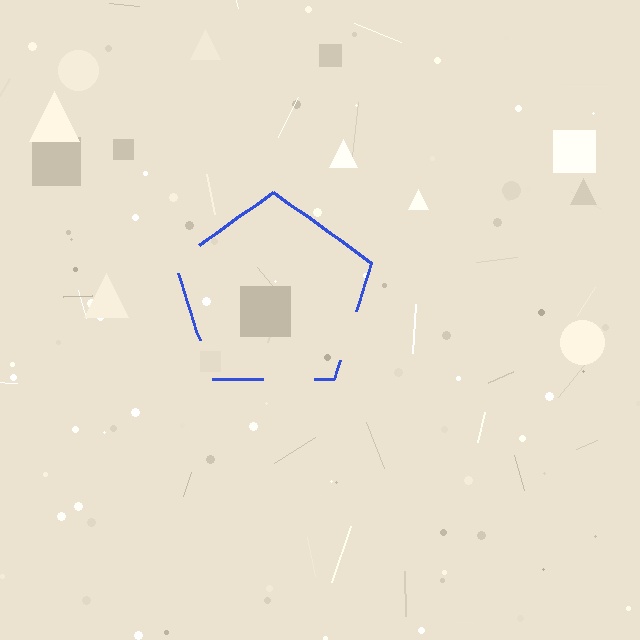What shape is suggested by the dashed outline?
The dashed outline suggests a pentagon.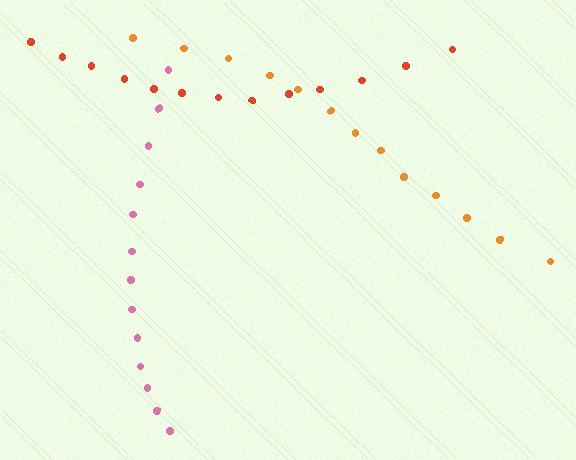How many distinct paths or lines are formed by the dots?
There are 3 distinct paths.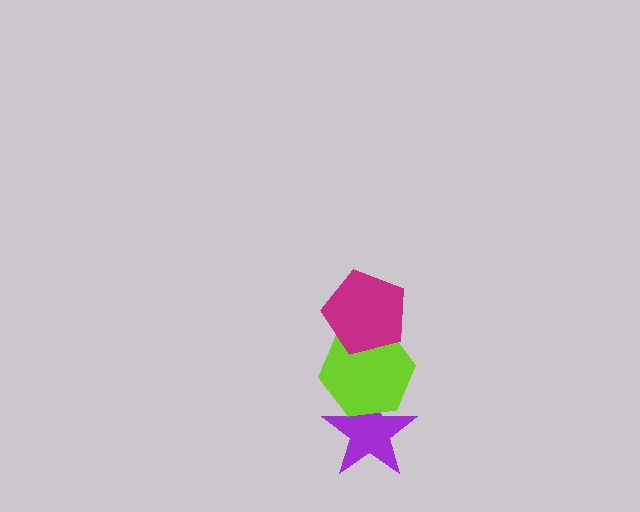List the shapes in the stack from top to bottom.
From top to bottom: the magenta pentagon, the lime hexagon, the purple star.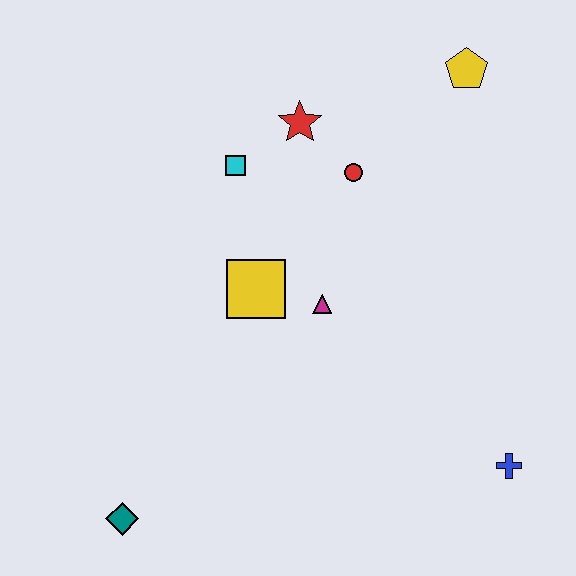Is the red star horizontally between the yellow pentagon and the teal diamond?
Yes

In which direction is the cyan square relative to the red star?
The cyan square is to the left of the red star.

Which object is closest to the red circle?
The red star is closest to the red circle.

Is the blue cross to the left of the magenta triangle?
No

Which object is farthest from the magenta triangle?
The teal diamond is farthest from the magenta triangle.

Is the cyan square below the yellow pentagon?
Yes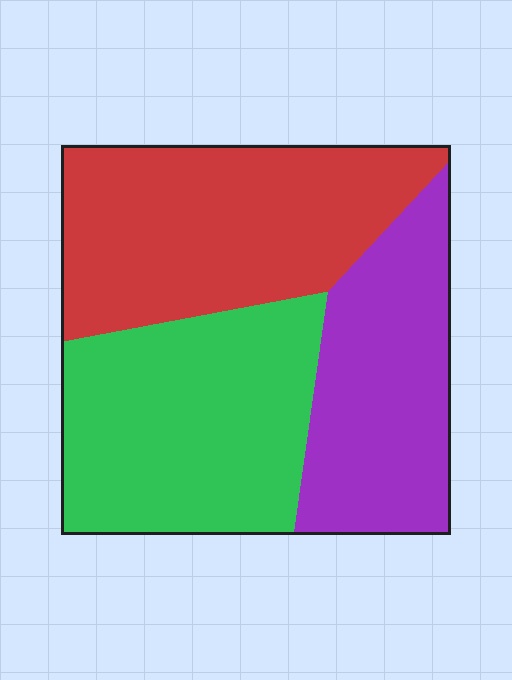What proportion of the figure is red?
Red takes up about three eighths (3/8) of the figure.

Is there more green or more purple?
Green.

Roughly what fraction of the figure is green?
Green covers roughly 35% of the figure.